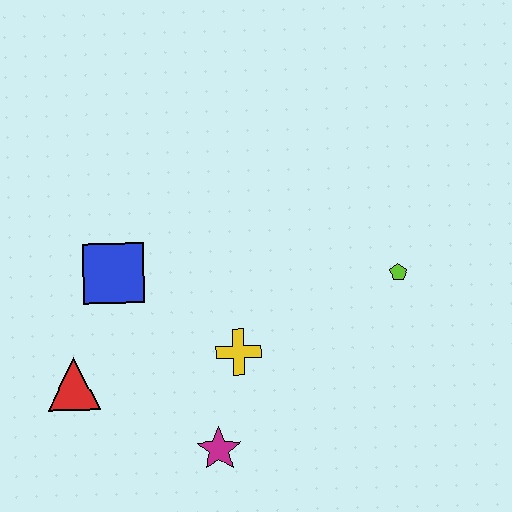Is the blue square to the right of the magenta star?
No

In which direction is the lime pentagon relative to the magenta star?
The lime pentagon is to the right of the magenta star.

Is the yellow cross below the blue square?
Yes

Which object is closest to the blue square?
The red triangle is closest to the blue square.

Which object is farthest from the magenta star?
The lime pentagon is farthest from the magenta star.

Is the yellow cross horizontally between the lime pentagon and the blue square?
Yes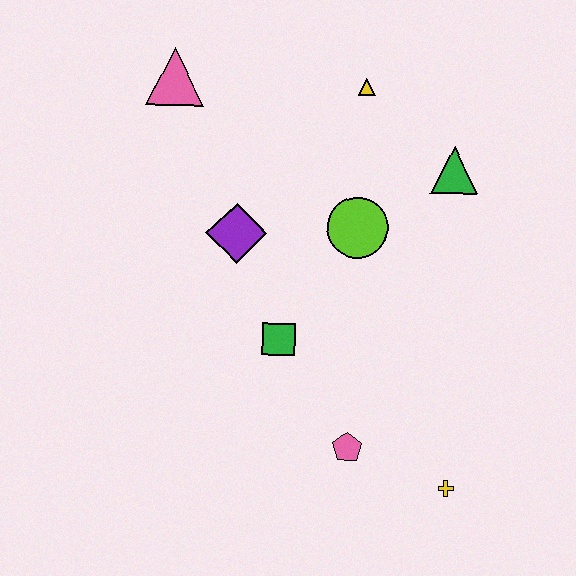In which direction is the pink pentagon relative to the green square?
The pink pentagon is below the green square.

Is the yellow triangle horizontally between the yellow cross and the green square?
Yes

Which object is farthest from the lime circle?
The yellow cross is farthest from the lime circle.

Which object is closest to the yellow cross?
The pink pentagon is closest to the yellow cross.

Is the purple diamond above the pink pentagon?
Yes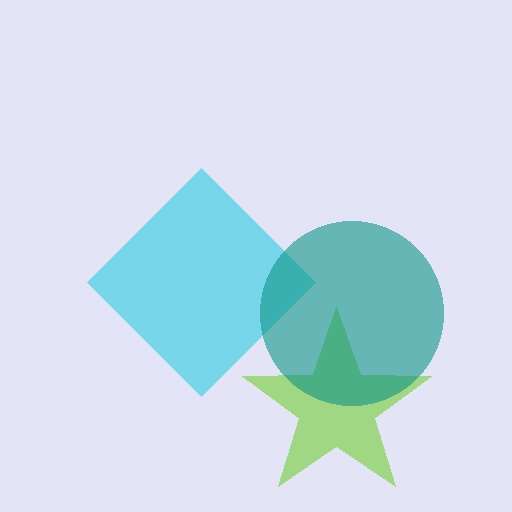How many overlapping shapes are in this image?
There are 3 overlapping shapes in the image.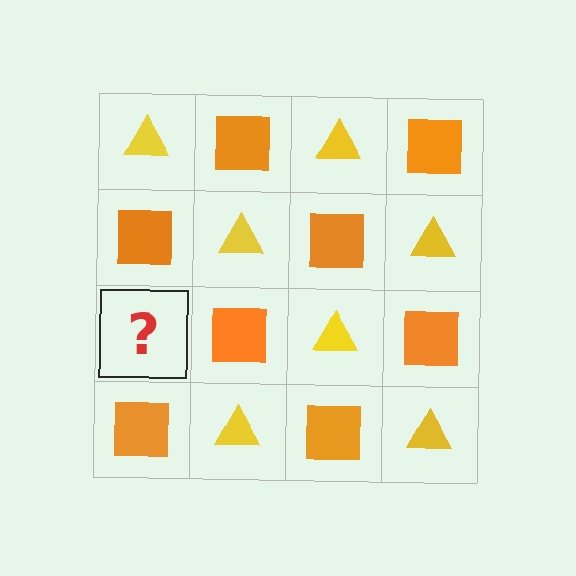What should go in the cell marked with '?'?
The missing cell should contain a yellow triangle.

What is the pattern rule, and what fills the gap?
The rule is that it alternates yellow triangle and orange square in a checkerboard pattern. The gap should be filled with a yellow triangle.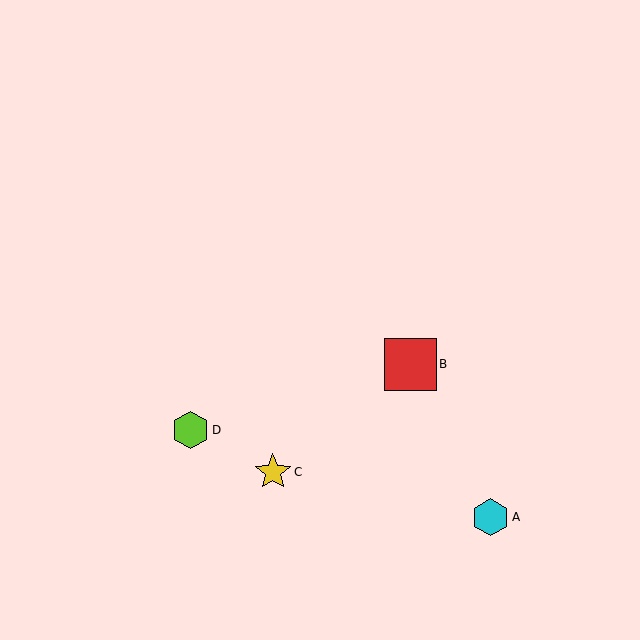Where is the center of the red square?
The center of the red square is at (411, 364).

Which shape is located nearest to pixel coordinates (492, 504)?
The cyan hexagon (labeled A) at (490, 517) is nearest to that location.